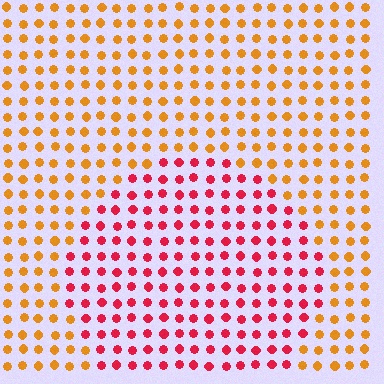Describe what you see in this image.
The image is filled with small orange elements in a uniform arrangement. A circle-shaped region is visible where the elements are tinted to a slightly different hue, forming a subtle color boundary.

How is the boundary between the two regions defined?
The boundary is defined purely by a slight shift in hue (about 47 degrees). Spacing, size, and orientation are identical on both sides.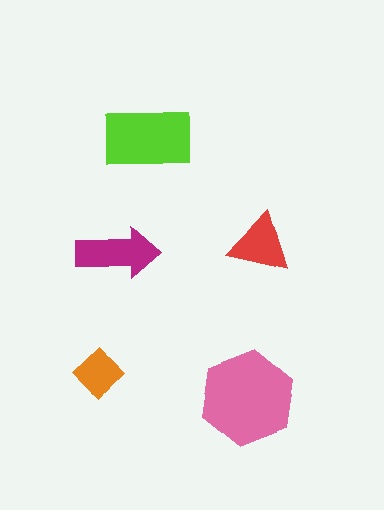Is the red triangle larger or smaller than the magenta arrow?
Smaller.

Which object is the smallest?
The orange diamond.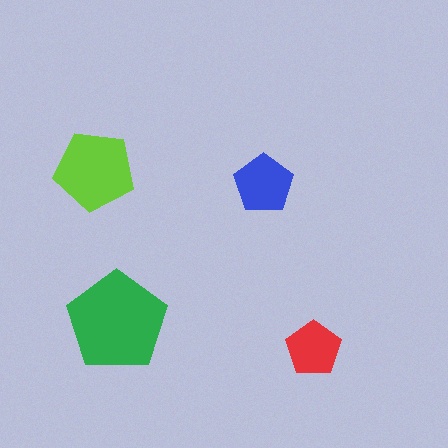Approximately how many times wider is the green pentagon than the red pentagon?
About 2 times wider.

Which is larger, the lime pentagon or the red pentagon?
The lime one.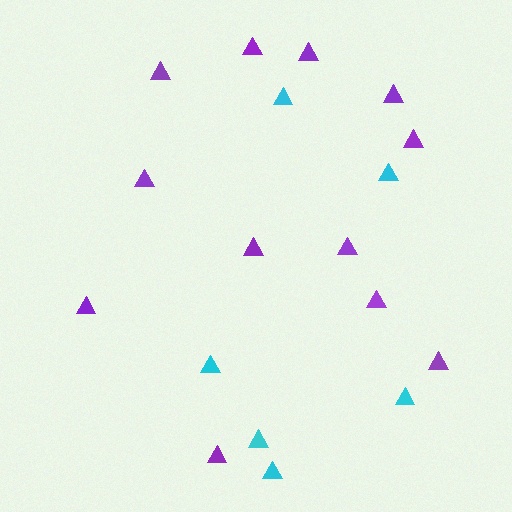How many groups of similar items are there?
There are 2 groups: one group of purple triangles (12) and one group of cyan triangles (6).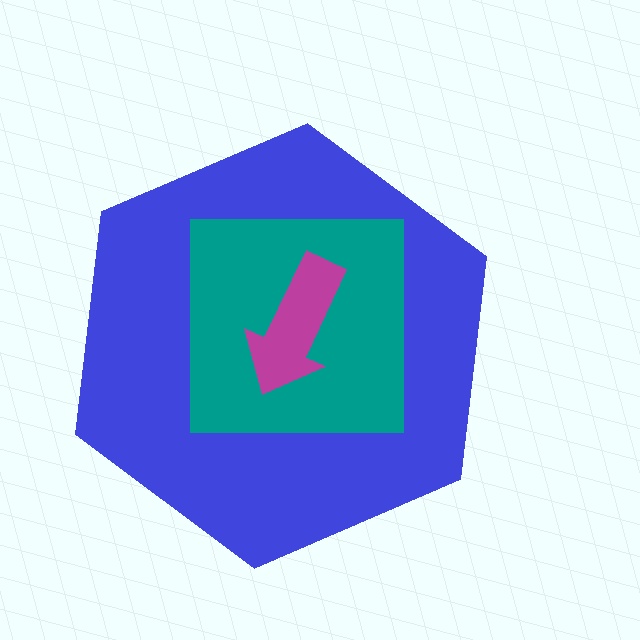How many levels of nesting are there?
3.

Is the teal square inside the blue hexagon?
Yes.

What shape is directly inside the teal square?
The magenta arrow.